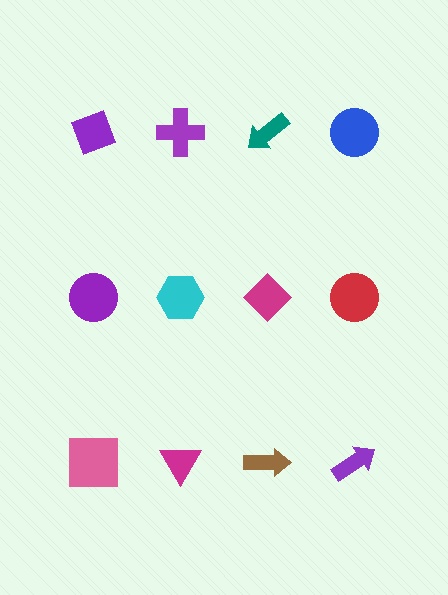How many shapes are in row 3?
4 shapes.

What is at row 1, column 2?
A purple cross.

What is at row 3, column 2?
A magenta triangle.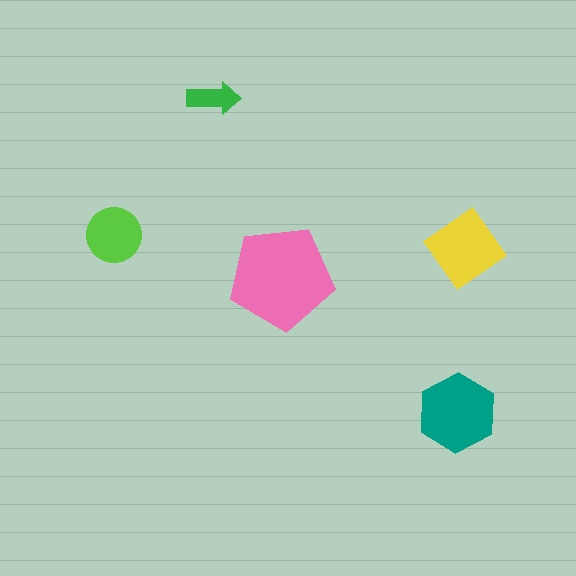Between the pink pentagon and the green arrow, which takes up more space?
The pink pentagon.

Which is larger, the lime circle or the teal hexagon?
The teal hexagon.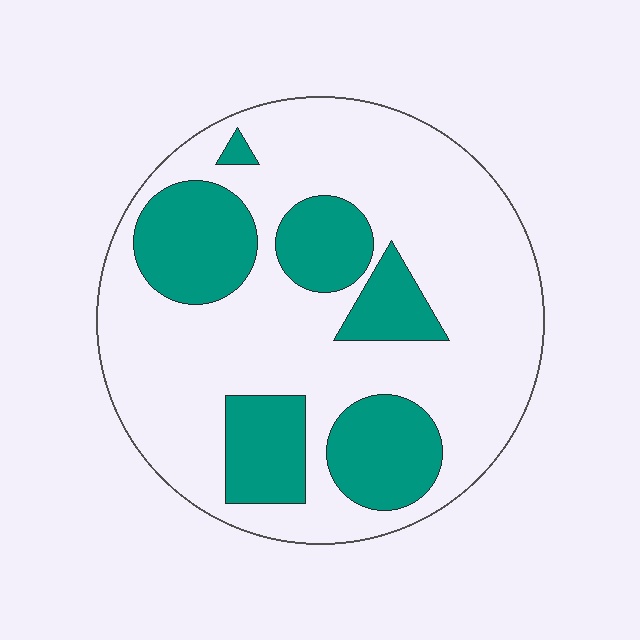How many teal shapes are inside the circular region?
6.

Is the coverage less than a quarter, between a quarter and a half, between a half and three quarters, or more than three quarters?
Between a quarter and a half.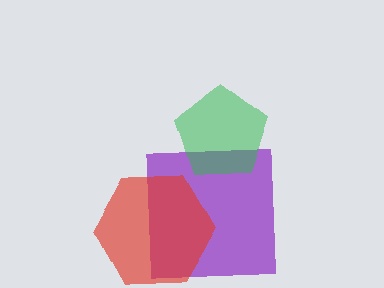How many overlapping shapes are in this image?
There are 3 overlapping shapes in the image.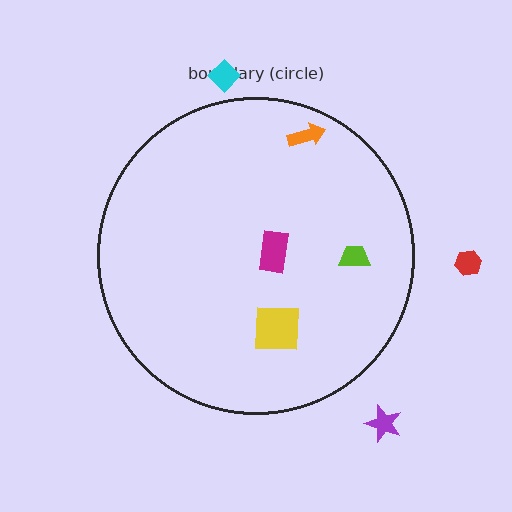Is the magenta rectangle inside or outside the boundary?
Inside.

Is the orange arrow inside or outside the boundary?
Inside.